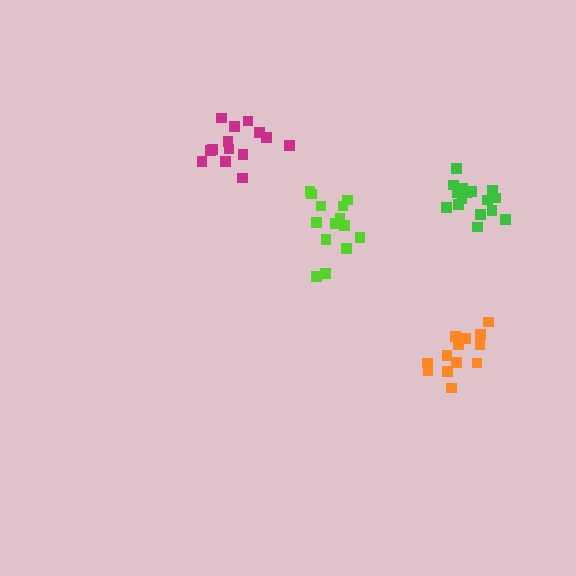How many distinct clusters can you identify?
There are 4 distinct clusters.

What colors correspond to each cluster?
The clusters are colored: magenta, green, orange, lime.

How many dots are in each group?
Group 1: 14 dots, Group 2: 16 dots, Group 3: 13 dots, Group 4: 14 dots (57 total).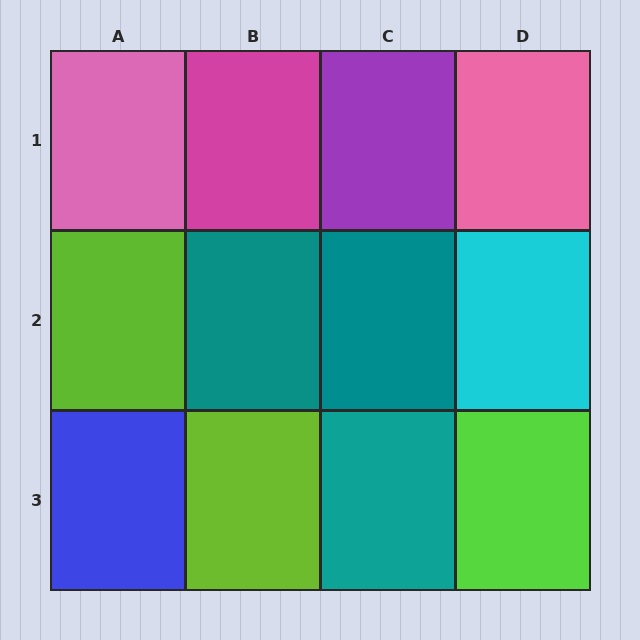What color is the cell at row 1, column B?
Magenta.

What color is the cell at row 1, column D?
Pink.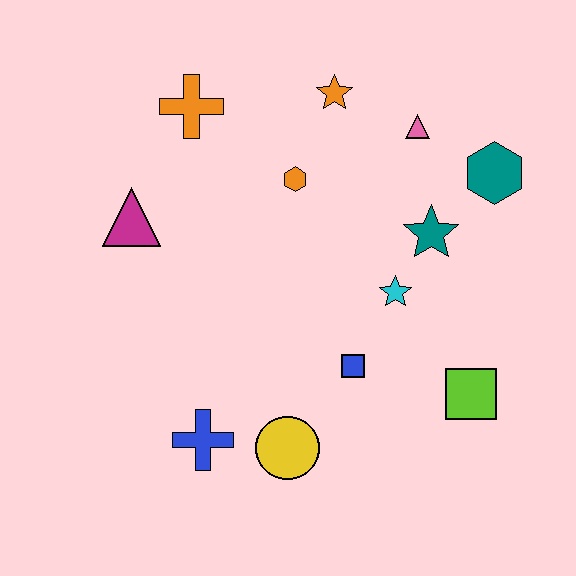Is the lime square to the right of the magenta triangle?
Yes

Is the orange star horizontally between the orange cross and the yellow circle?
No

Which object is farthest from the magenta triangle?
The lime square is farthest from the magenta triangle.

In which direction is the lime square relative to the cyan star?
The lime square is below the cyan star.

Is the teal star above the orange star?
No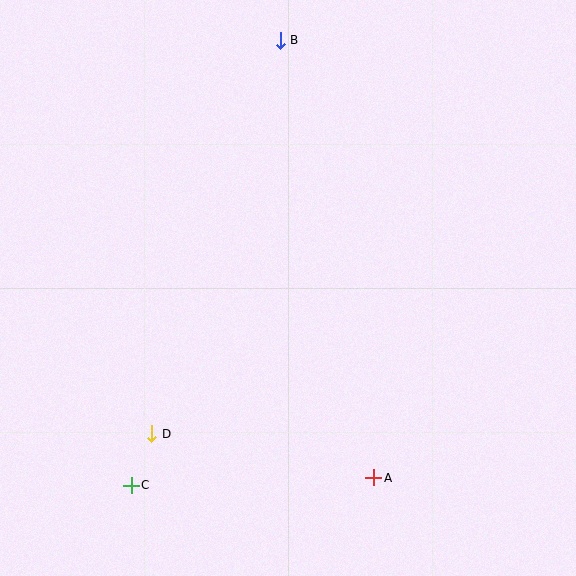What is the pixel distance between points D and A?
The distance between D and A is 226 pixels.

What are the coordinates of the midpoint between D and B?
The midpoint between D and B is at (216, 237).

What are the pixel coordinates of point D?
Point D is at (152, 434).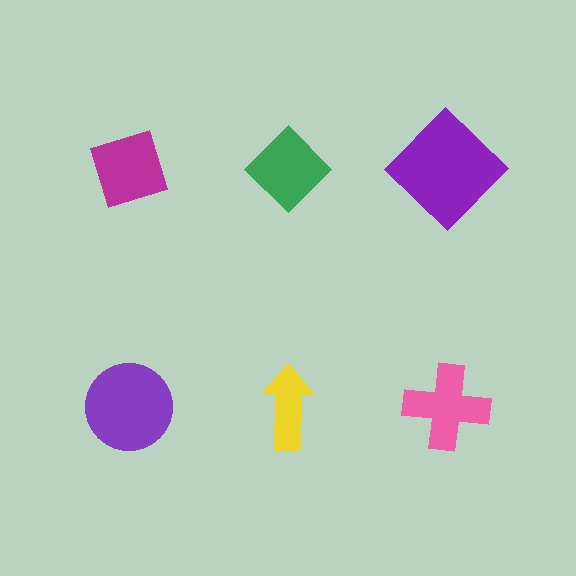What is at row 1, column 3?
A purple diamond.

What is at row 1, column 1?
A magenta diamond.